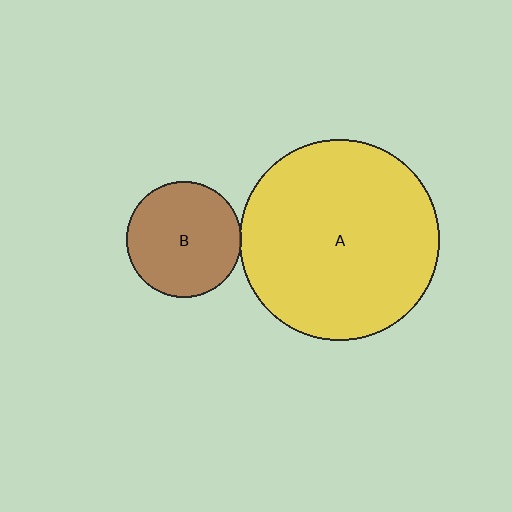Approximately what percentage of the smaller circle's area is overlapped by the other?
Approximately 5%.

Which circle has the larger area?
Circle A (yellow).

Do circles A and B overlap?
Yes.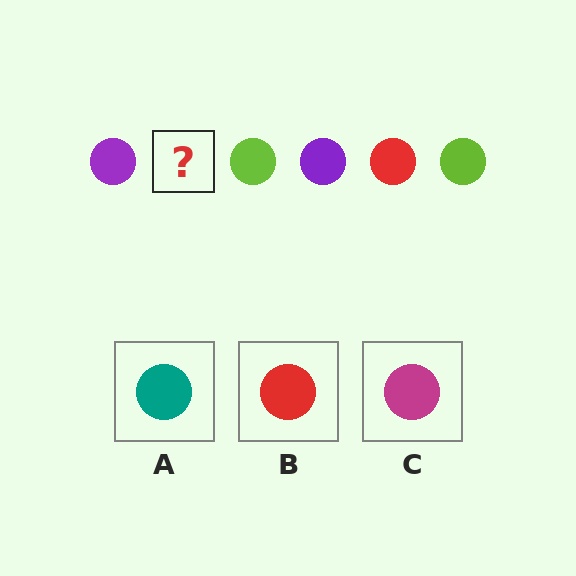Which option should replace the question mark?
Option B.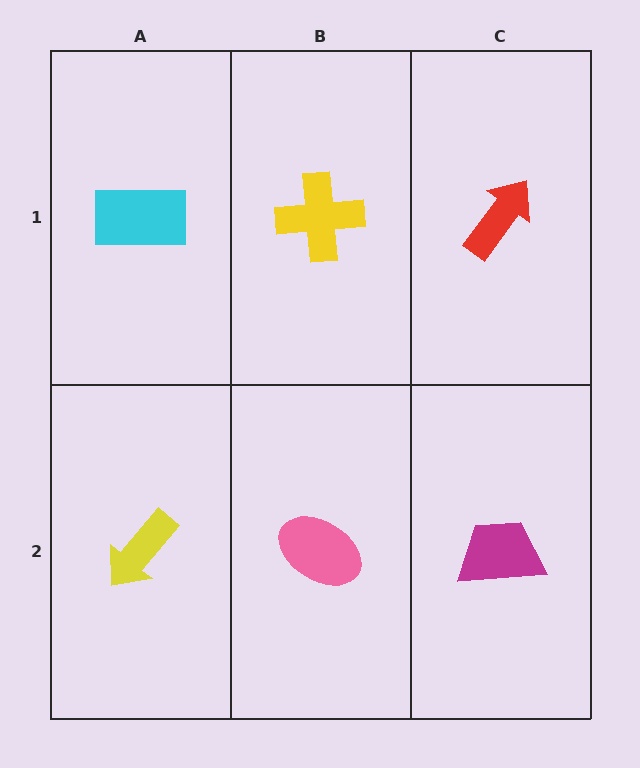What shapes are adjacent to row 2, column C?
A red arrow (row 1, column C), a pink ellipse (row 2, column B).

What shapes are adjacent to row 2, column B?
A yellow cross (row 1, column B), a yellow arrow (row 2, column A), a magenta trapezoid (row 2, column C).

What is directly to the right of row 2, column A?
A pink ellipse.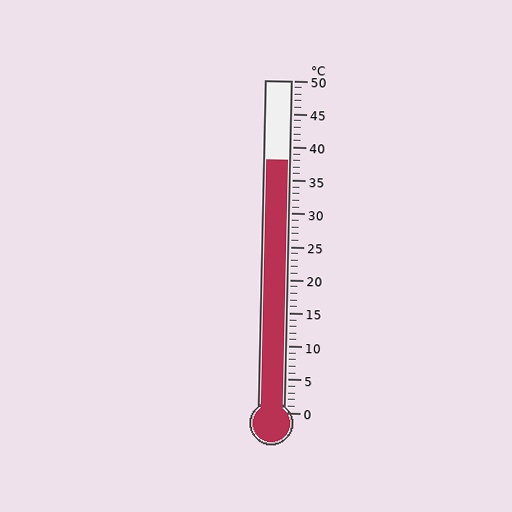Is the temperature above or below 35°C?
The temperature is above 35°C.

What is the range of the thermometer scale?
The thermometer scale ranges from 0°C to 50°C.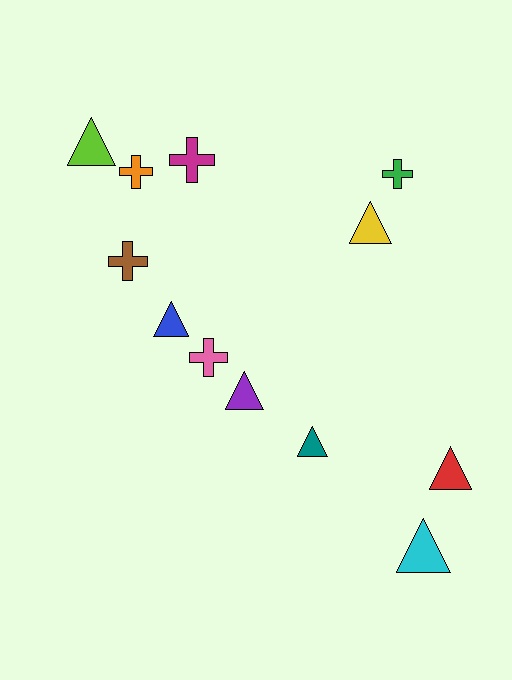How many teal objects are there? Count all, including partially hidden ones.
There is 1 teal object.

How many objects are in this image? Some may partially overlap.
There are 12 objects.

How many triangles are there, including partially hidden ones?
There are 7 triangles.